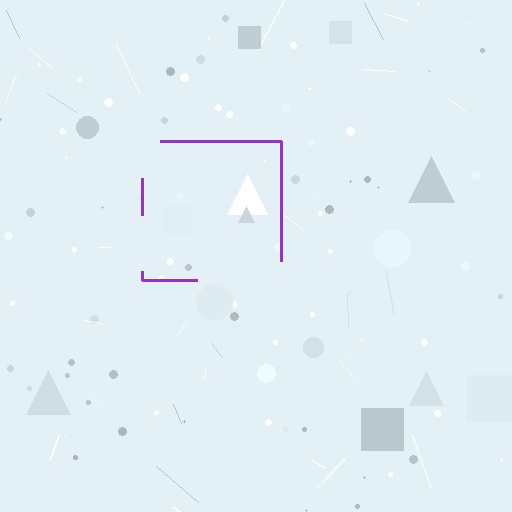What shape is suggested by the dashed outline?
The dashed outline suggests a square.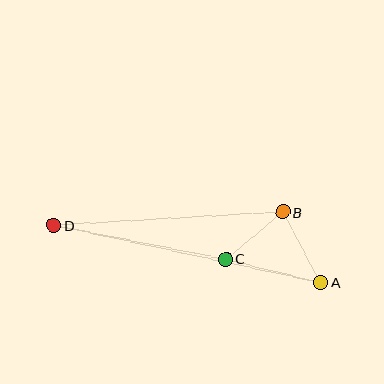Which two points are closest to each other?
Points B and C are closest to each other.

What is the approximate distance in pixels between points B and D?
The distance between B and D is approximately 229 pixels.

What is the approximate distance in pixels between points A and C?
The distance between A and C is approximately 98 pixels.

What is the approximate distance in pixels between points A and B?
The distance between A and B is approximately 80 pixels.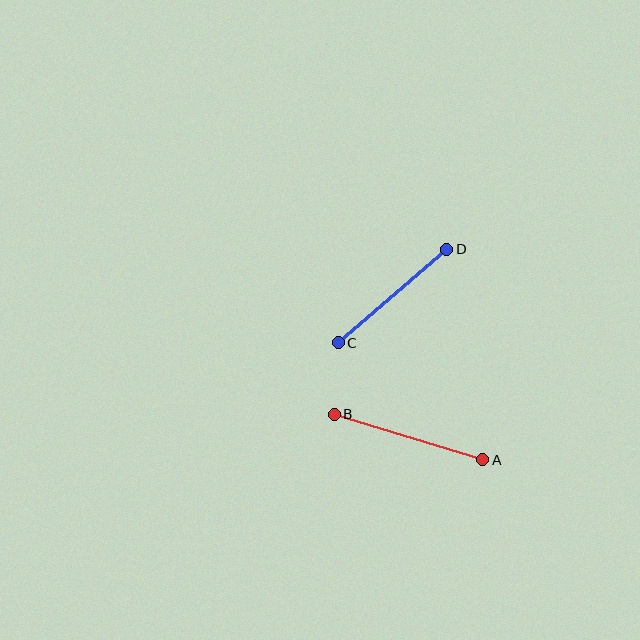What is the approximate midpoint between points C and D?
The midpoint is at approximately (392, 296) pixels.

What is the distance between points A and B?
The distance is approximately 155 pixels.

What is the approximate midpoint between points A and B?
The midpoint is at approximately (409, 437) pixels.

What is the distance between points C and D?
The distance is approximately 143 pixels.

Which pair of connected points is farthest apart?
Points A and B are farthest apart.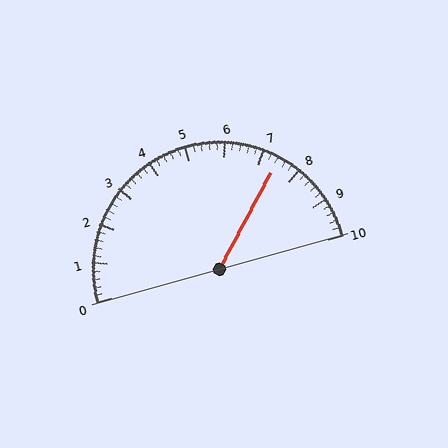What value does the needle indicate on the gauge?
The needle indicates approximately 7.4.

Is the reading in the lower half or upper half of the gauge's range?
The reading is in the upper half of the range (0 to 10).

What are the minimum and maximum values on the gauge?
The gauge ranges from 0 to 10.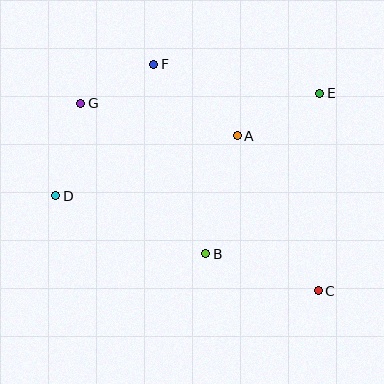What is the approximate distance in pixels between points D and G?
The distance between D and G is approximately 96 pixels.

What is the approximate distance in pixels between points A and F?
The distance between A and F is approximately 110 pixels.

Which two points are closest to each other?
Points F and G are closest to each other.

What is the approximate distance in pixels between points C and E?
The distance between C and E is approximately 197 pixels.